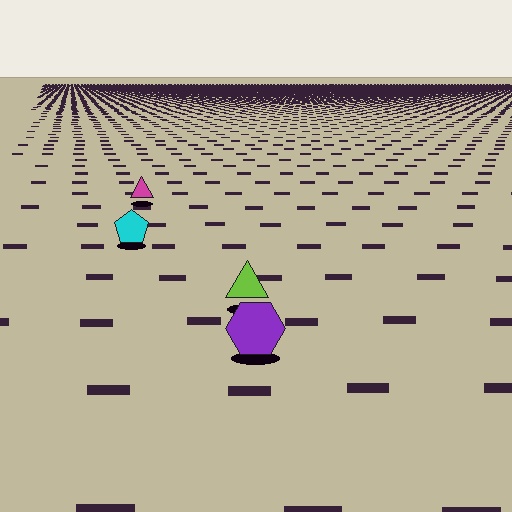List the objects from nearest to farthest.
From nearest to farthest: the purple hexagon, the lime triangle, the cyan pentagon, the magenta triangle.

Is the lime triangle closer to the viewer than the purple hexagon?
No. The purple hexagon is closer — you can tell from the texture gradient: the ground texture is coarser near it.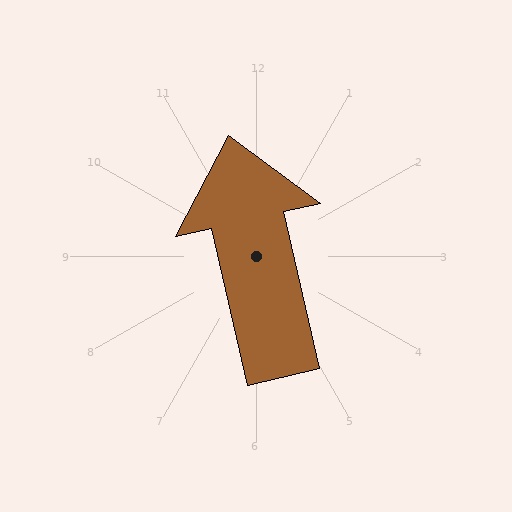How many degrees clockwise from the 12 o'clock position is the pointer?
Approximately 347 degrees.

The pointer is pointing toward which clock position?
Roughly 12 o'clock.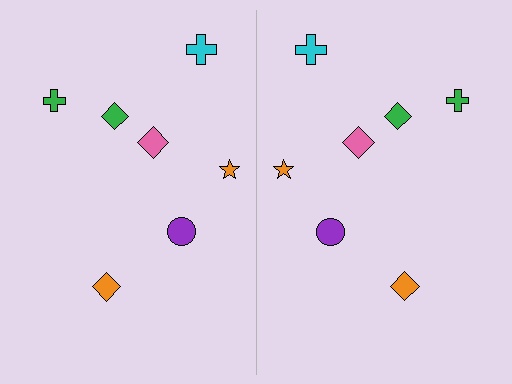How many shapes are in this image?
There are 14 shapes in this image.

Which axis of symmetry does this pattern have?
The pattern has a vertical axis of symmetry running through the center of the image.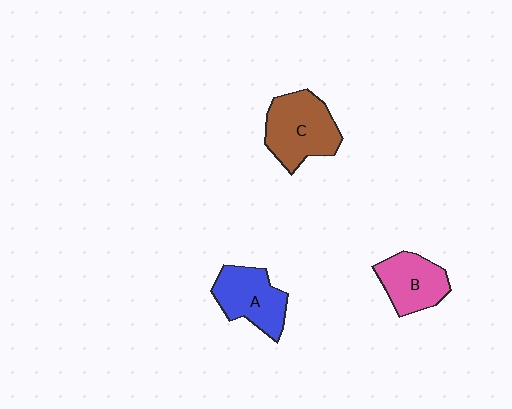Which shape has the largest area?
Shape C (brown).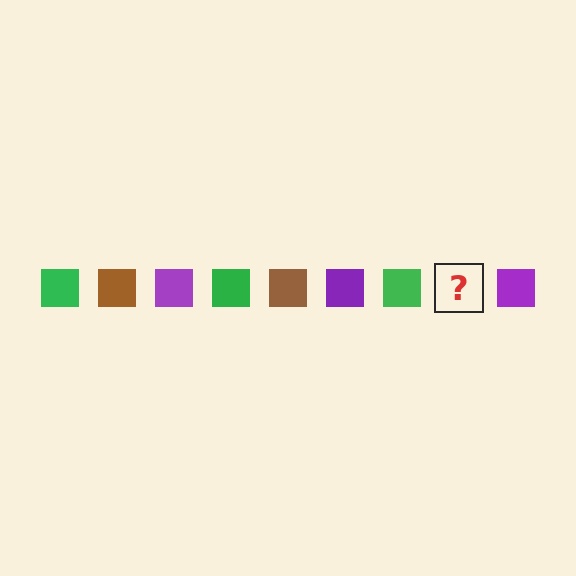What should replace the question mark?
The question mark should be replaced with a brown square.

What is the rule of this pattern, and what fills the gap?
The rule is that the pattern cycles through green, brown, purple squares. The gap should be filled with a brown square.